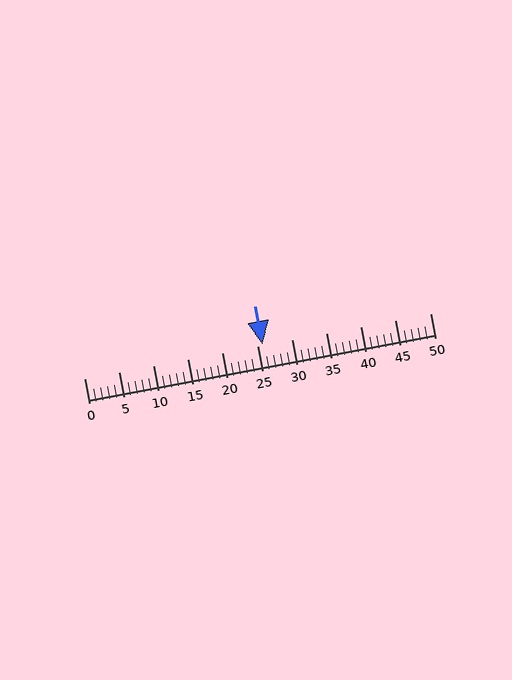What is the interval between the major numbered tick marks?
The major tick marks are spaced 5 units apart.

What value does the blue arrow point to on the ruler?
The blue arrow points to approximately 26.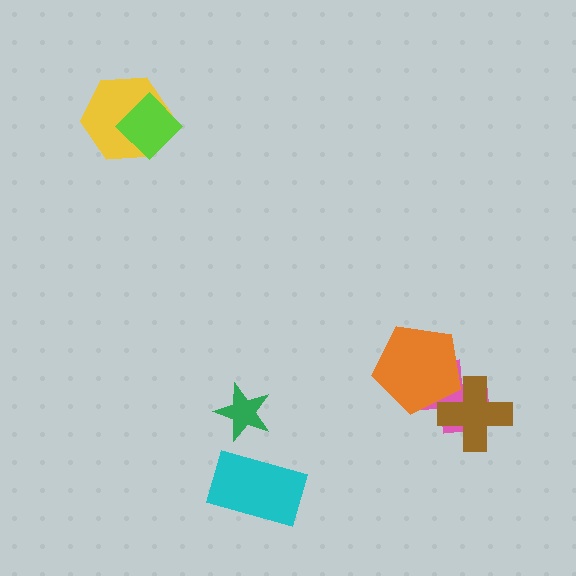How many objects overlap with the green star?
0 objects overlap with the green star.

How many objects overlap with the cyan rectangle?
0 objects overlap with the cyan rectangle.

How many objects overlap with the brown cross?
2 objects overlap with the brown cross.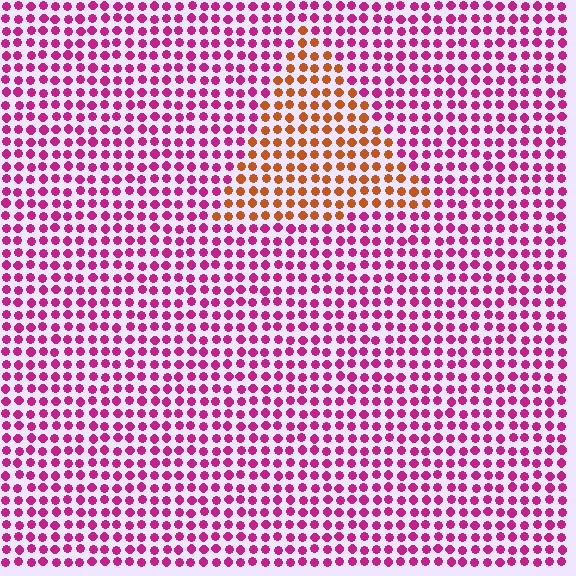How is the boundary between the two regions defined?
The boundary is defined purely by a slight shift in hue (about 59 degrees). Spacing, size, and orientation are identical on both sides.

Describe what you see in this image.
The image is filled with small magenta elements in a uniform arrangement. A triangle-shaped region is visible where the elements are tinted to a slightly different hue, forming a subtle color boundary.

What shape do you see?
I see a triangle.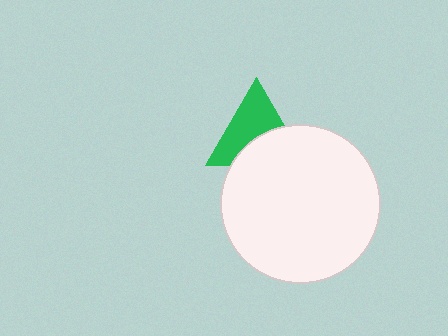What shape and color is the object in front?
The object in front is a white circle.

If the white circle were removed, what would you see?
You would see the complete green triangle.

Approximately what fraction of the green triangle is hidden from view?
Roughly 41% of the green triangle is hidden behind the white circle.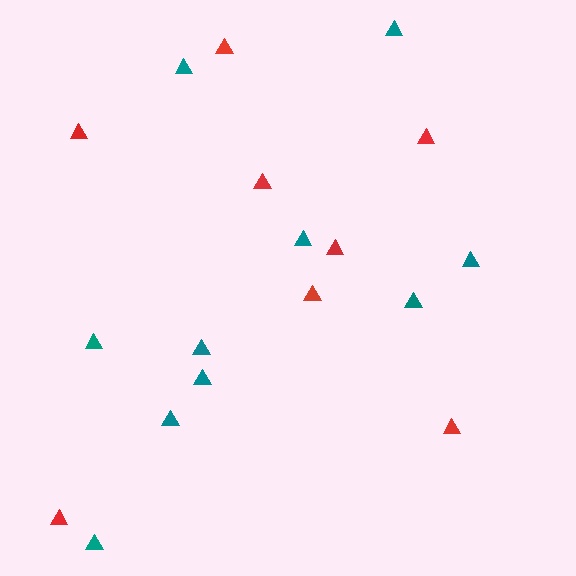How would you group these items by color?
There are 2 groups: one group of teal triangles (10) and one group of red triangles (8).